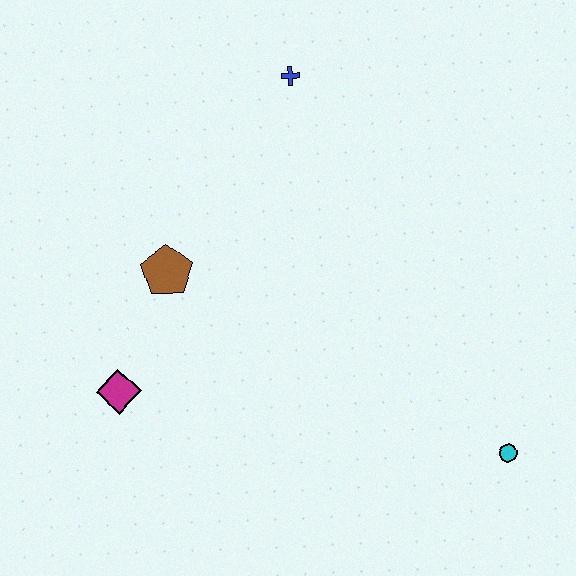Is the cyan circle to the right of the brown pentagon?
Yes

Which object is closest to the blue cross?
The brown pentagon is closest to the blue cross.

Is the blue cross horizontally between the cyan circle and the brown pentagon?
Yes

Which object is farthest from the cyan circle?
The blue cross is farthest from the cyan circle.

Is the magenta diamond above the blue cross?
No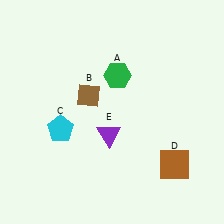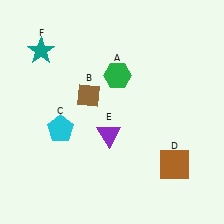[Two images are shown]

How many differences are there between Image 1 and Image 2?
There is 1 difference between the two images.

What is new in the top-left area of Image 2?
A teal star (F) was added in the top-left area of Image 2.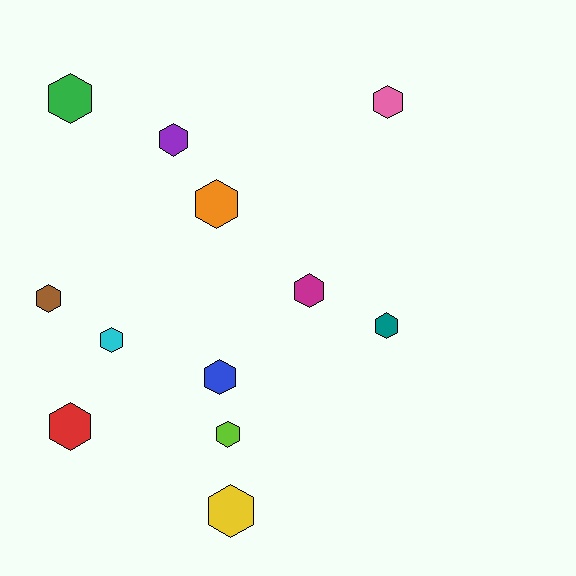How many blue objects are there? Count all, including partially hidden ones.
There is 1 blue object.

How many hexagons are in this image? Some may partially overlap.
There are 12 hexagons.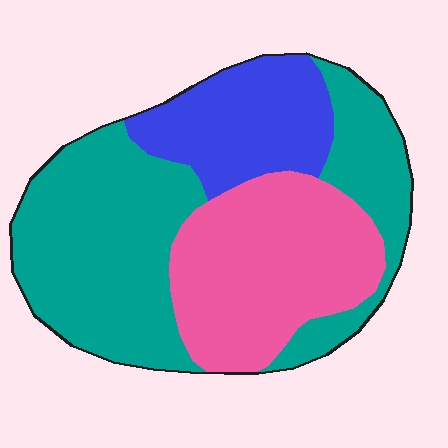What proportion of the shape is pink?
Pink takes up between a sixth and a third of the shape.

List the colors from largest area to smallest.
From largest to smallest: teal, pink, blue.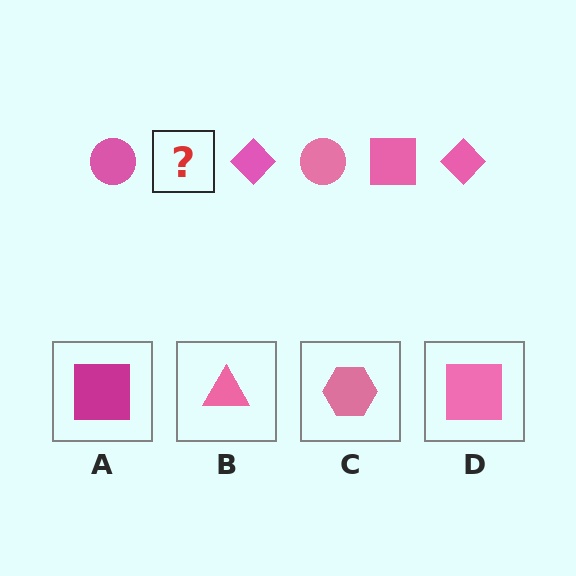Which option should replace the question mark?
Option D.